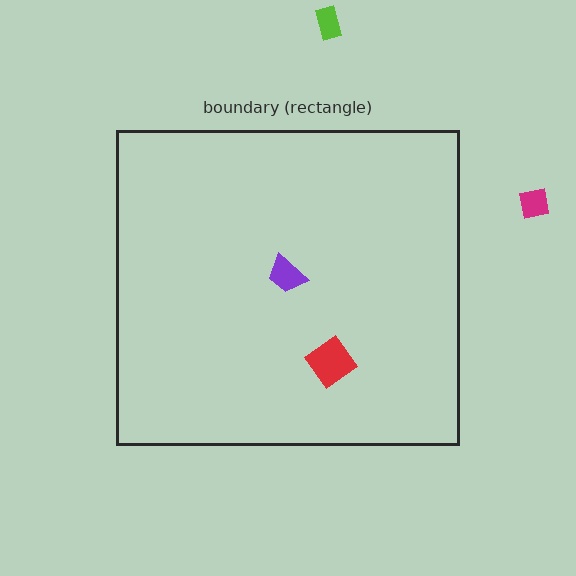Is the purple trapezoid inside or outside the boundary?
Inside.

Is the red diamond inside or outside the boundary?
Inside.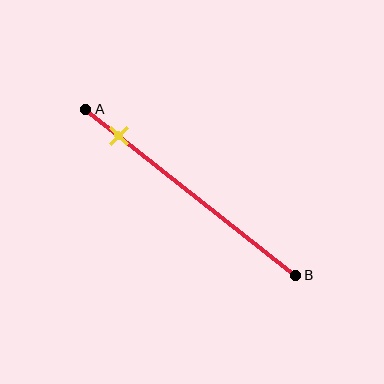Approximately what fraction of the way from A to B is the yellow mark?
The yellow mark is approximately 15% of the way from A to B.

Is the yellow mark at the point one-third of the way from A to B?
No, the mark is at about 15% from A, not at the 33% one-third point.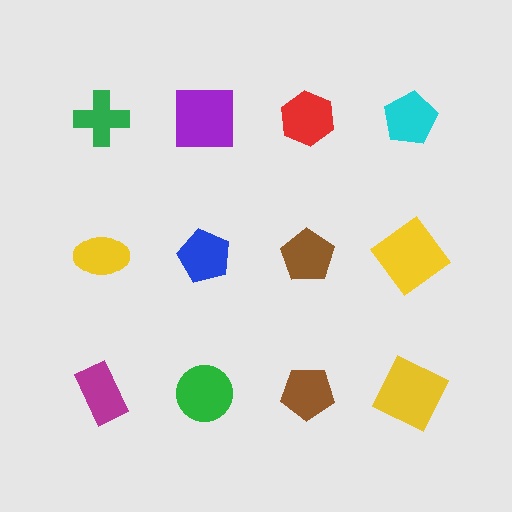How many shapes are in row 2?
4 shapes.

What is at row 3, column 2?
A green circle.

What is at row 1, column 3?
A red hexagon.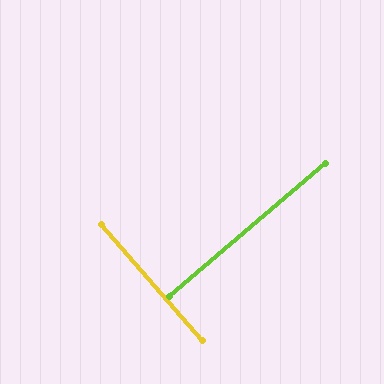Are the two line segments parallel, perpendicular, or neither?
Perpendicular — they meet at approximately 90°.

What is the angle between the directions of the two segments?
Approximately 90 degrees.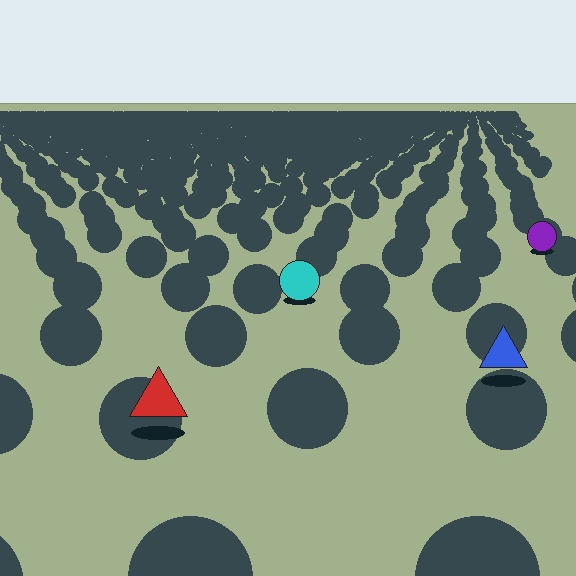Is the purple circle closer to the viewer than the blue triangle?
No. The blue triangle is closer — you can tell from the texture gradient: the ground texture is coarser near it.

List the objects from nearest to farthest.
From nearest to farthest: the red triangle, the blue triangle, the cyan circle, the purple circle.